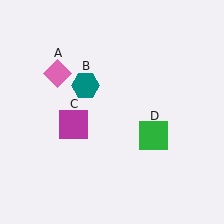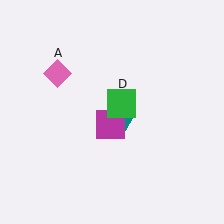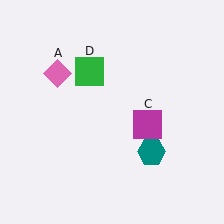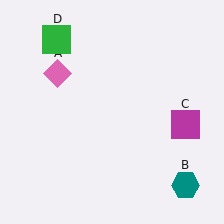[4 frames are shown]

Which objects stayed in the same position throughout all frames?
Pink diamond (object A) remained stationary.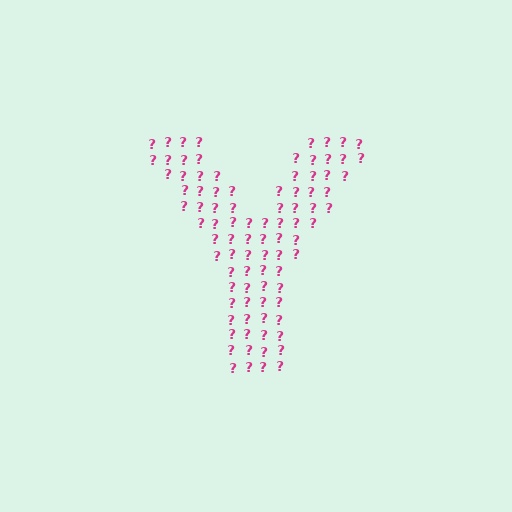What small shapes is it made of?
It is made of small question marks.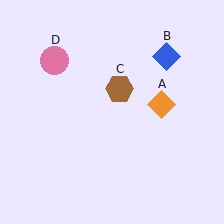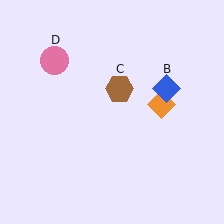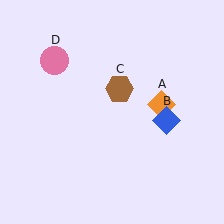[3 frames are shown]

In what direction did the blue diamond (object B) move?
The blue diamond (object B) moved down.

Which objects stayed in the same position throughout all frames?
Orange diamond (object A) and brown hexagon (object C) and pink circle (object D) remained stationary.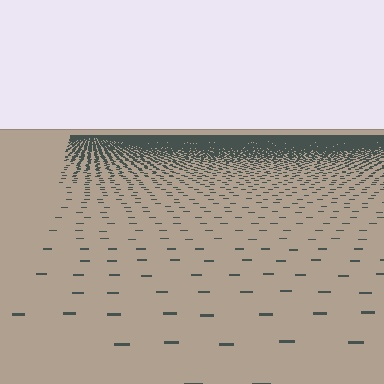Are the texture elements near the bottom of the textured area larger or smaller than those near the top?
Larger. Near the bottom, elements are closer to the viewer and appear at a bigger on-screen size.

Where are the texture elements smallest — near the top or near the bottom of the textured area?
Near the top.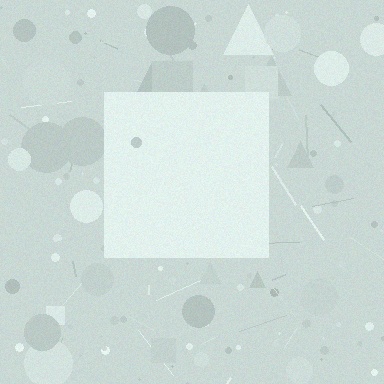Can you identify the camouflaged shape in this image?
The camouflaged shape is a square.